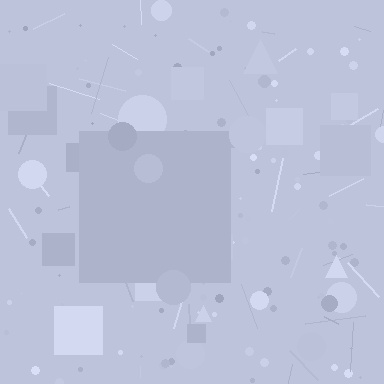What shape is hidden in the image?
A square is hidden in the image.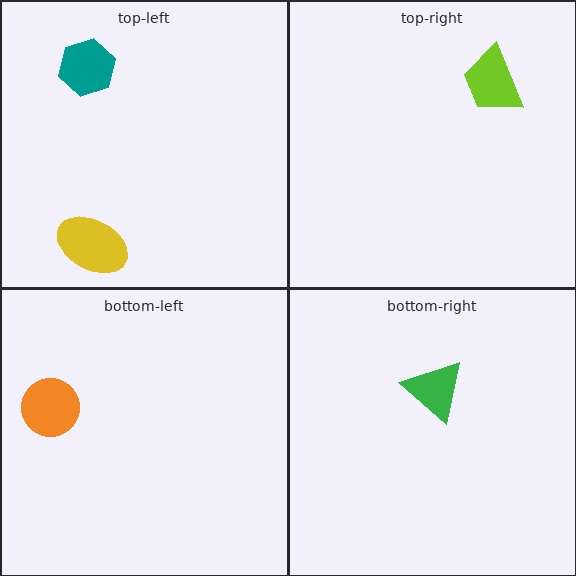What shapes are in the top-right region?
The lime trapezoid.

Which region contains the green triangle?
The bottom-right region.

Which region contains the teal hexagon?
The top-left region.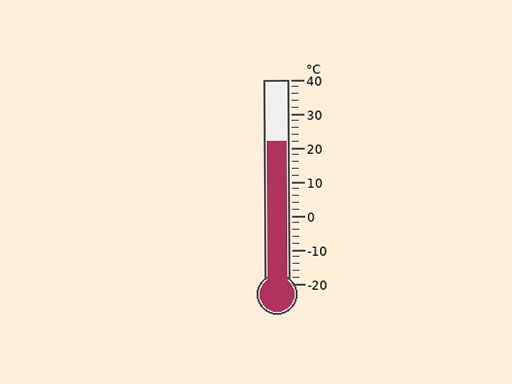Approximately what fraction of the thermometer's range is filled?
The thermometer is filled to approximately 70% of its range.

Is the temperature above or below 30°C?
The temperature is below 30°C.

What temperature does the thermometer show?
The thermometer shows approximately 22°C.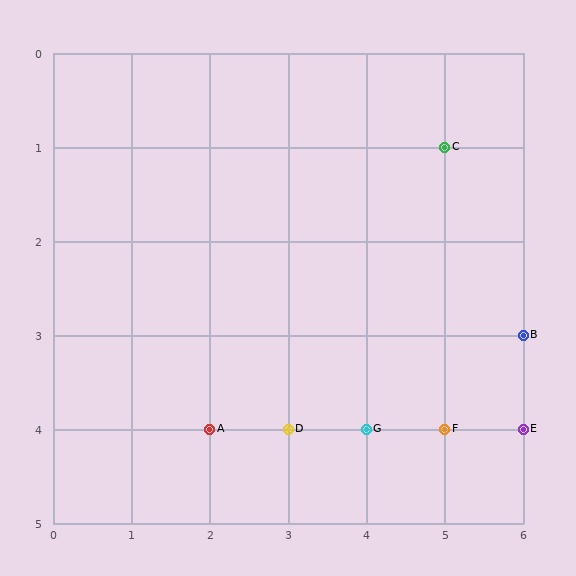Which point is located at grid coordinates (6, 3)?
Point B is at (6, 3).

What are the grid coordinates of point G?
Point G is at grid coordinates (4, 4).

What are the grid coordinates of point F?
Point F is at grid coordinates (5, 4).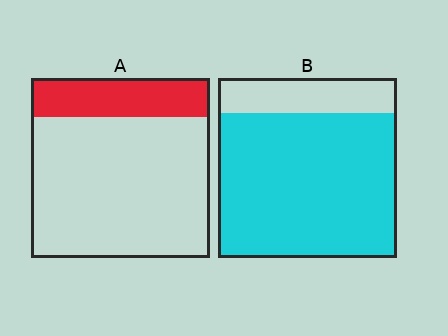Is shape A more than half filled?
No.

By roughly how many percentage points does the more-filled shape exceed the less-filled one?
By roughly 60 percentage points (B over A).